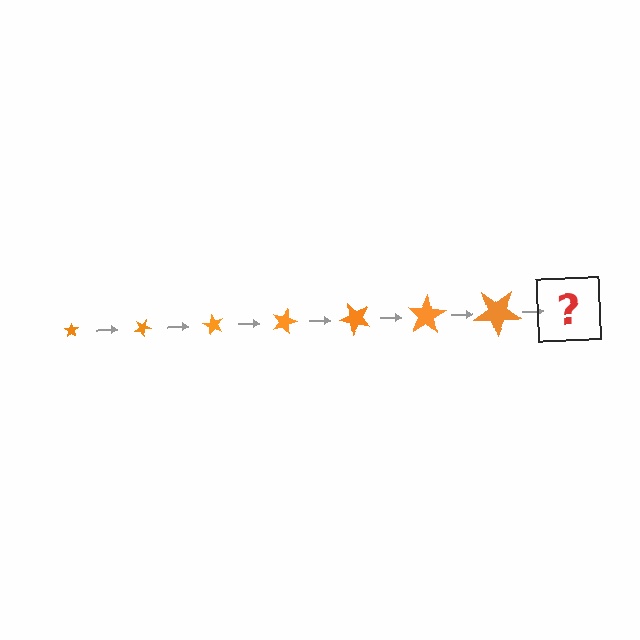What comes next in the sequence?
The next element should be a star, larger than the previous one and rotated 210 degrees from the start.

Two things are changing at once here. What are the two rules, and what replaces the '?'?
The two rules are that the star grows larger each step and it rotates 30 degrees each step. The '?' should be a star, larger than the previous one and rotated 210 degrees from the start.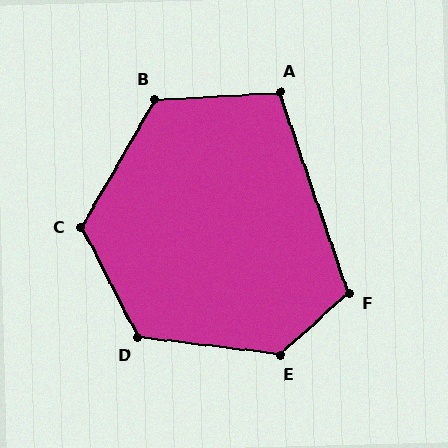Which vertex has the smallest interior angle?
A, at approximately 106 degrees.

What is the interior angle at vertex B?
Approximately 123 degrees (obtuse).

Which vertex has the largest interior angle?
E, at approximately 131 degrees.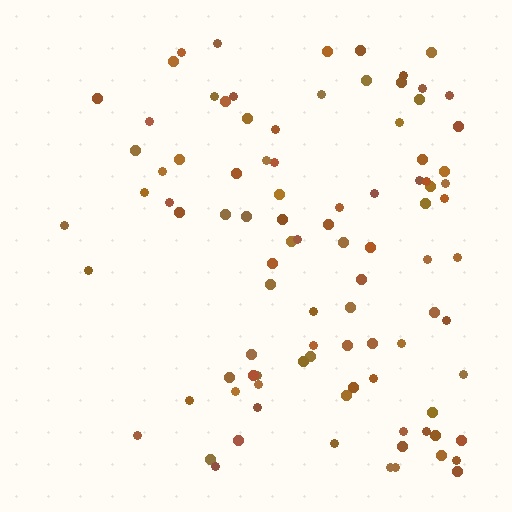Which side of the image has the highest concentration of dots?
The right.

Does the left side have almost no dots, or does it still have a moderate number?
Still a moderate number, just noticeably fewer than the right.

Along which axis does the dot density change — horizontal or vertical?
Horizontal.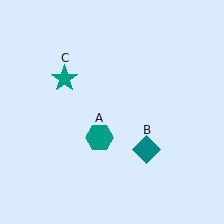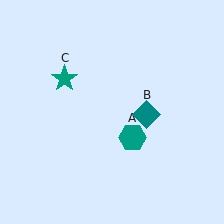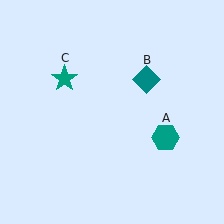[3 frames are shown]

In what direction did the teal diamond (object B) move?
The teal diamond (object B) moved up.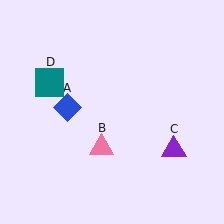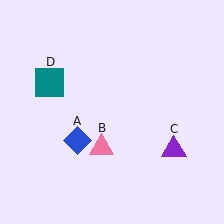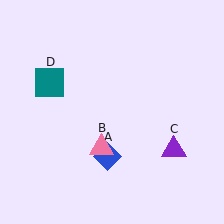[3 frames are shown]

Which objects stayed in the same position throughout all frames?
Pink triangle (object B) and purple triangle (object C) and teal square (object D) remained stationary.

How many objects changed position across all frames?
1 object changed position: blue diamond (object A).